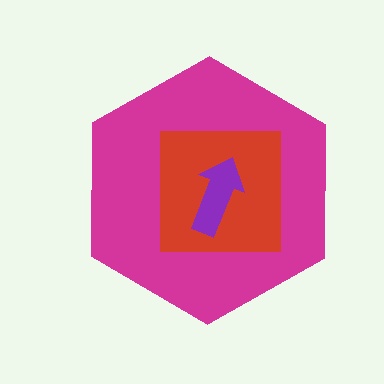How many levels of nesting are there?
3.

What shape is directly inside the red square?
The purple arrow.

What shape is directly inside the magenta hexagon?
The red square.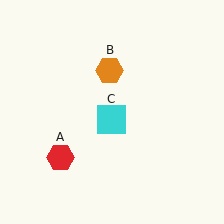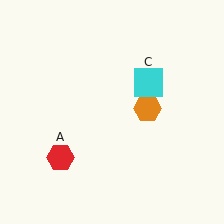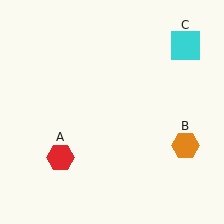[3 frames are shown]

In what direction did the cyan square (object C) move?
The cyan square (object C) moved up and to the right.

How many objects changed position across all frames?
2 objects changed position: orange hexagon (object B), cyan square (object C).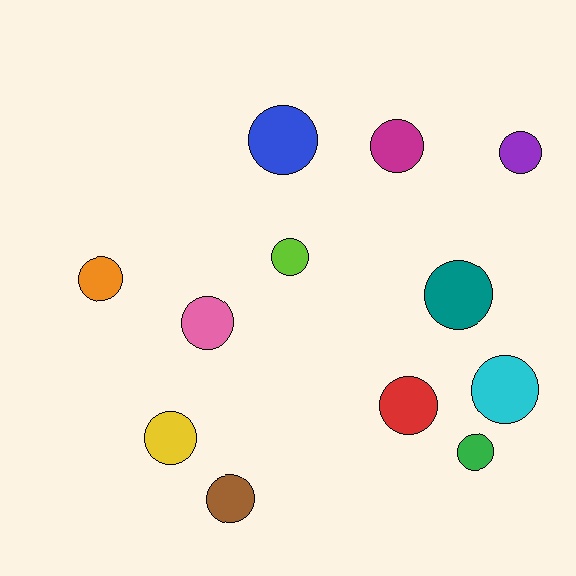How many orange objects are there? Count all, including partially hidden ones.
There is 1 orange object.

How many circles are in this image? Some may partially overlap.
There are 12 circles.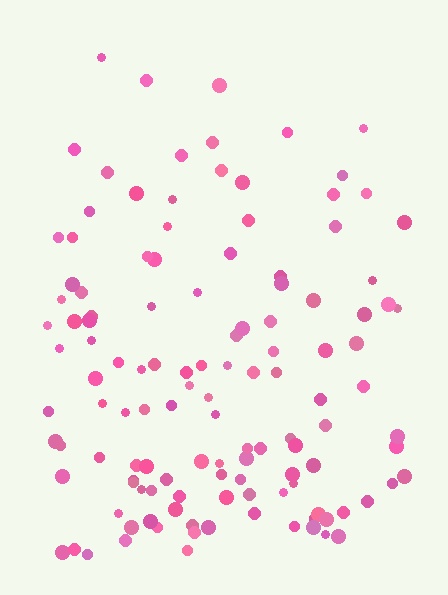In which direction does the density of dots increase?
From top to bottom, with the bottom side densest.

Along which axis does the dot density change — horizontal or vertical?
Vertical.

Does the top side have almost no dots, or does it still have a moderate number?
Still a moderate number, just noticeably fewer than the bottom.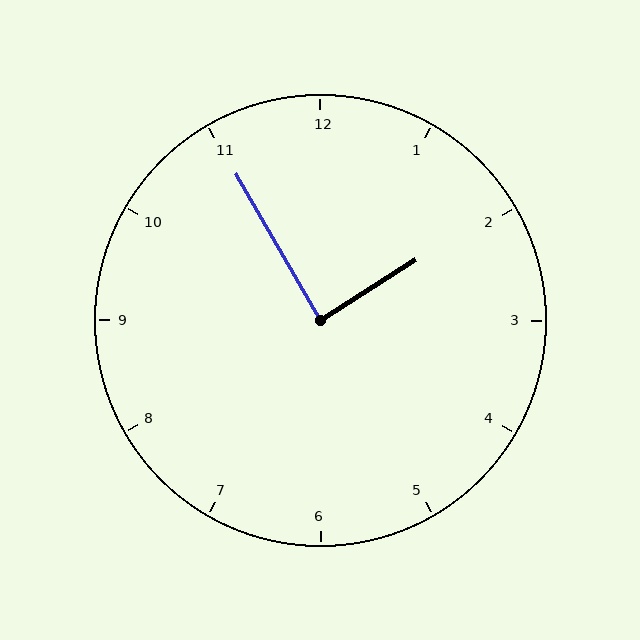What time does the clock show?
1:55.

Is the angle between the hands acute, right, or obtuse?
It is right.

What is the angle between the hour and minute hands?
Approximately 88 degrees.